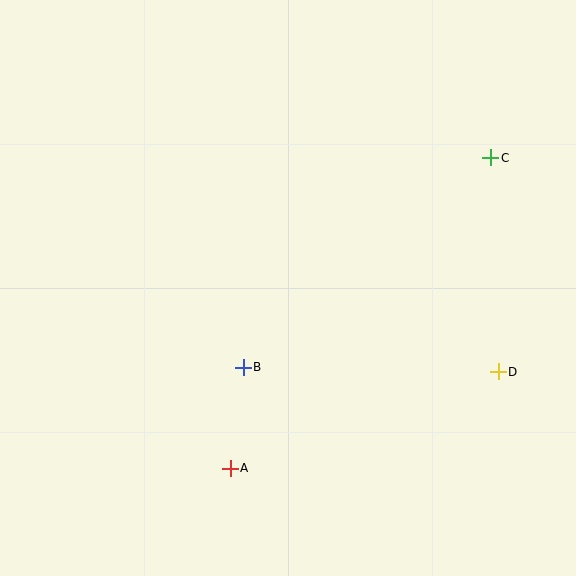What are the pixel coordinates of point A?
Point A is at (230, 468).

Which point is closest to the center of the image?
Point B at (243, 367) is closest to the center.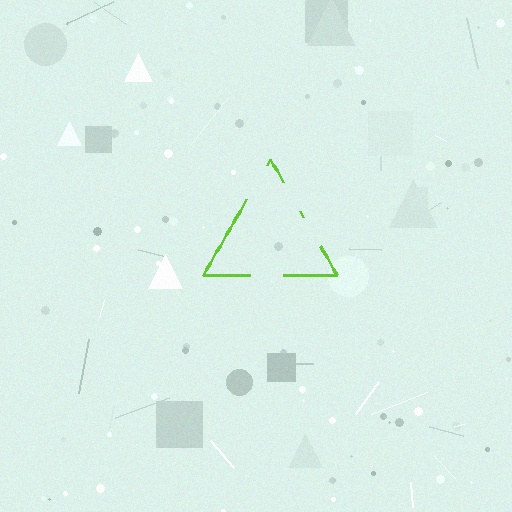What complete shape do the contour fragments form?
The contour fragments form a triangle.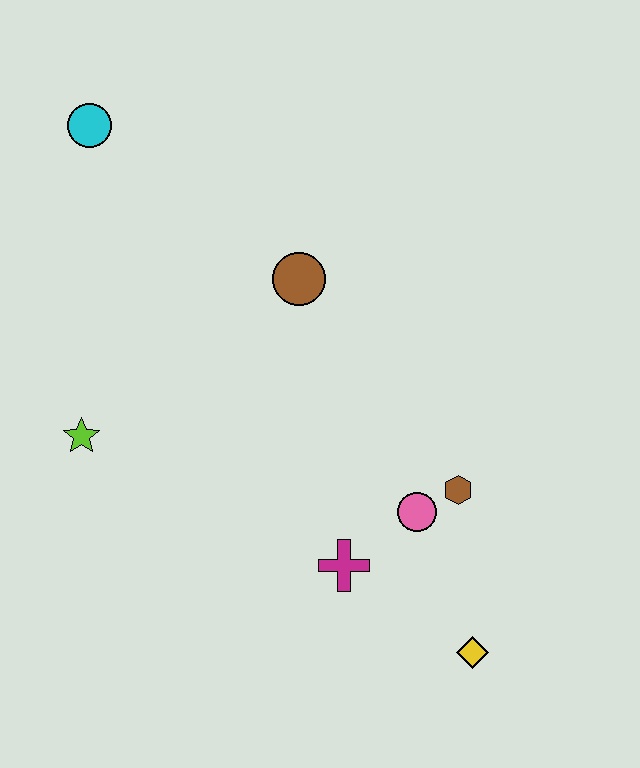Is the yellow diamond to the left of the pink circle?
No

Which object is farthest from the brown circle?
The yellow diamond is farthest from the brown circle.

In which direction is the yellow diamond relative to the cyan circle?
The yellow diamond is below the cyan circle.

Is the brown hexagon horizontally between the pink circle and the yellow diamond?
Yes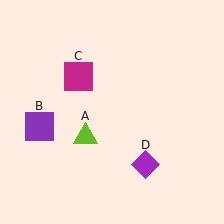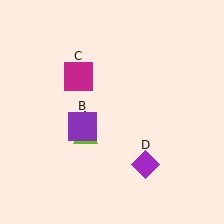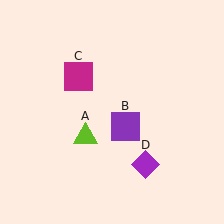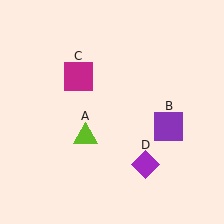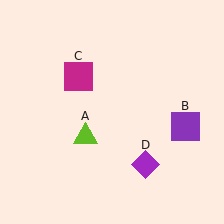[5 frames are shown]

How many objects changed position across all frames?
1 object changed position: purple square (object B).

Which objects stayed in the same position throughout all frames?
Lime triangle (object A) and magenta square (object C) and purple diamond (object D) remained stationary.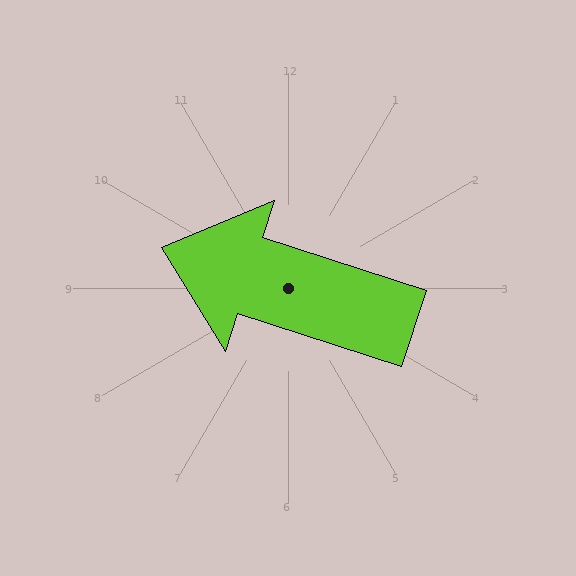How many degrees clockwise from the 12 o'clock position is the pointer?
Approximately 288 degrees.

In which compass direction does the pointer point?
West.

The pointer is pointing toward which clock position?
Roughly 10 o'clock.